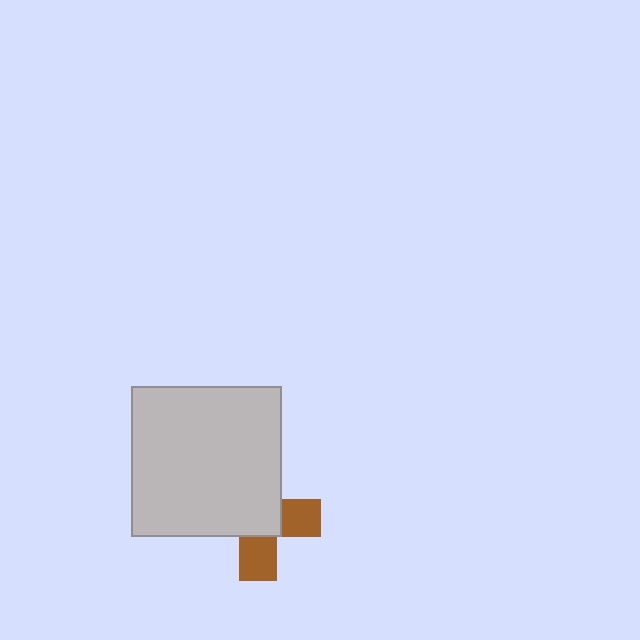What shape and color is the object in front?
The object in front is a light gray square.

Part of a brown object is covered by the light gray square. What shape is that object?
It is a cross.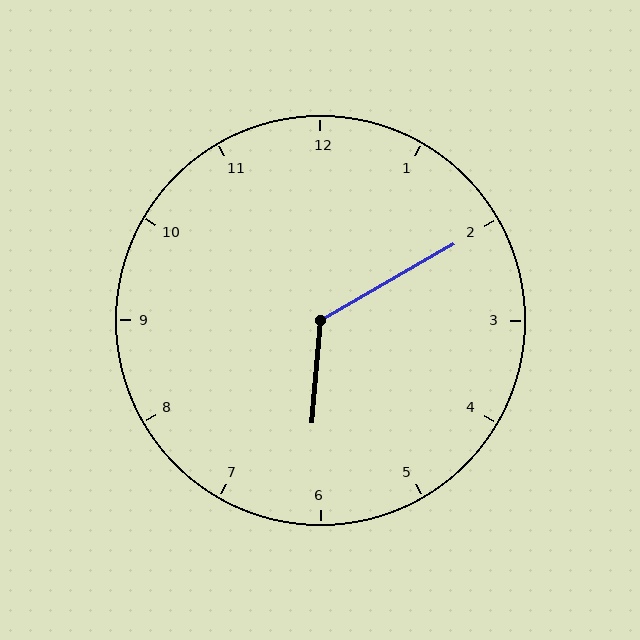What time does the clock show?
6:10.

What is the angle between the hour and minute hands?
Approximately 125 degrees.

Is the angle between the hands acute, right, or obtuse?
It is obtuse.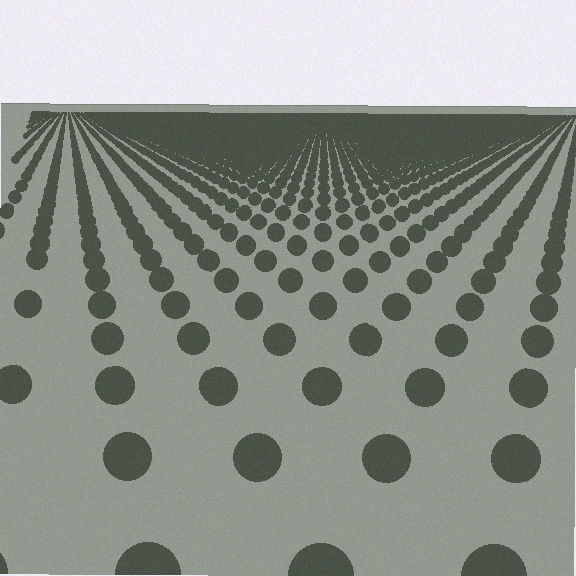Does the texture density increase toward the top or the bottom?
Density increases toward the top.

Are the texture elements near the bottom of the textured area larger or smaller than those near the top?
Larger. Near the bottom, elements are closer to the viewer and appear at a bigger on-screen size.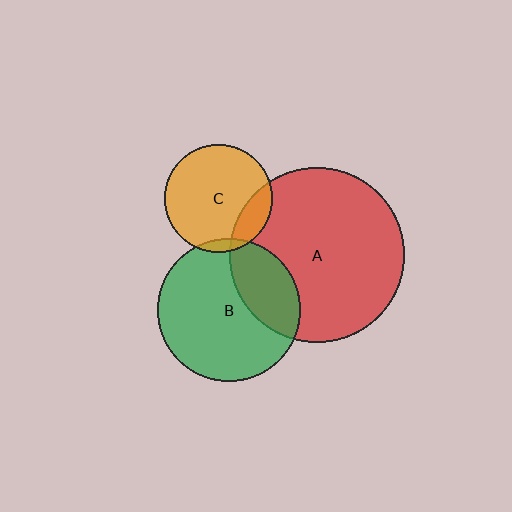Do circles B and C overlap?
Yes.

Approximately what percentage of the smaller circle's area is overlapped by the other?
Approximately 5%.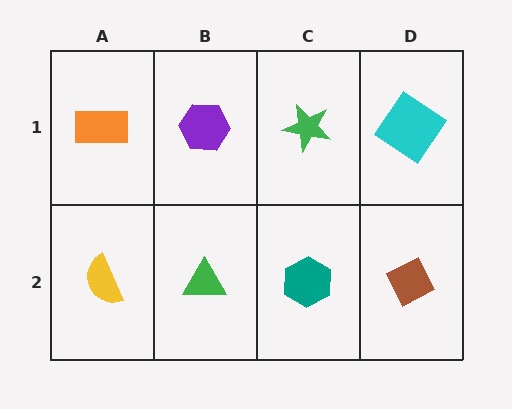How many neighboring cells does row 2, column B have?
3.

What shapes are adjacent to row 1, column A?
A yellow semicircle (row 2, column A), a purple hexagon (row 1, column B).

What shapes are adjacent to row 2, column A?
An orange rectangle (row 1, column A), a green triangle (row 2, column B).